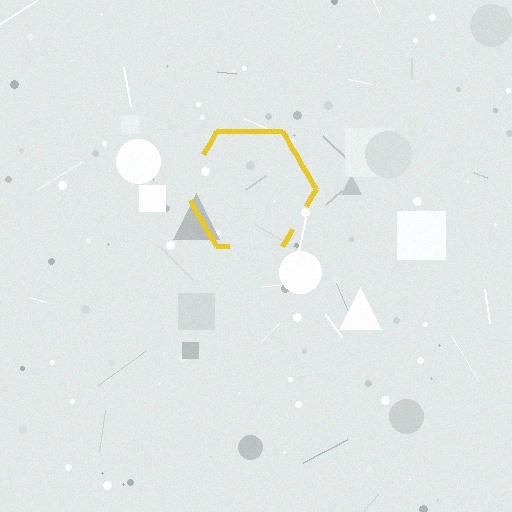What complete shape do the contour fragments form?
The contour fragments form a hexagon.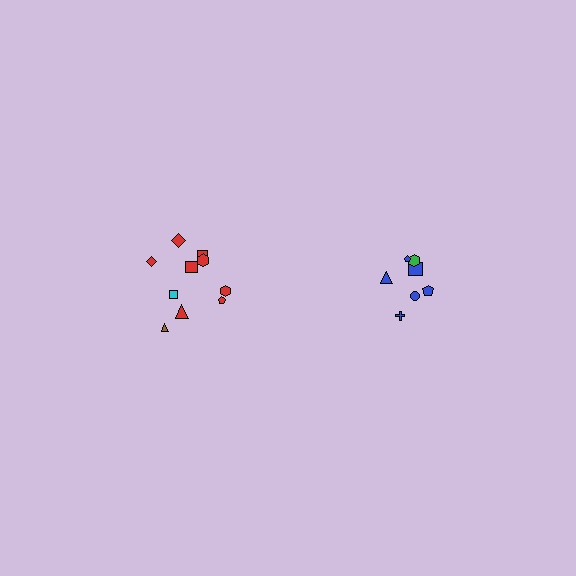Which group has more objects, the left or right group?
The left group.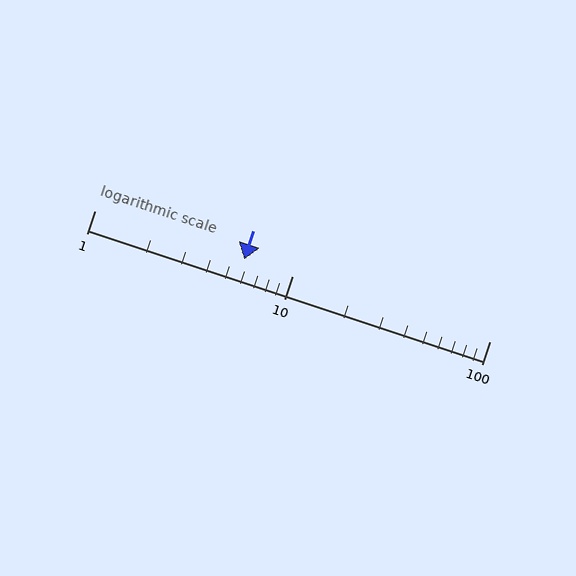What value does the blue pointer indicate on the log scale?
The pointer indicates approximately 5.7.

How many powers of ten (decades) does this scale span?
The scale spans 2 decades, from 1 to 100.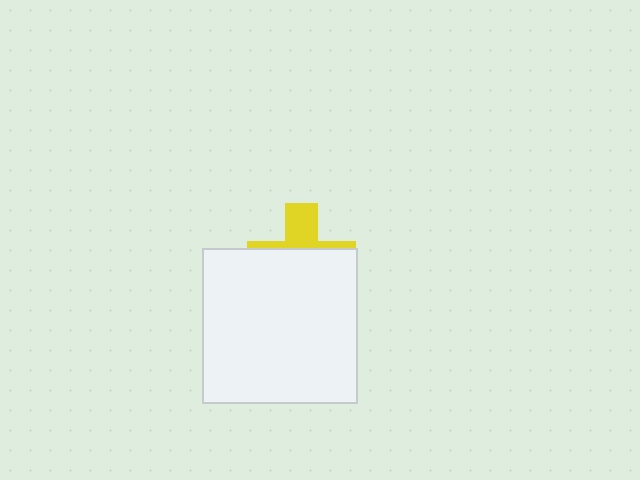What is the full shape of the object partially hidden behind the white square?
The partially hidden object is a yellow cross.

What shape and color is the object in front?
The object in front is a white square.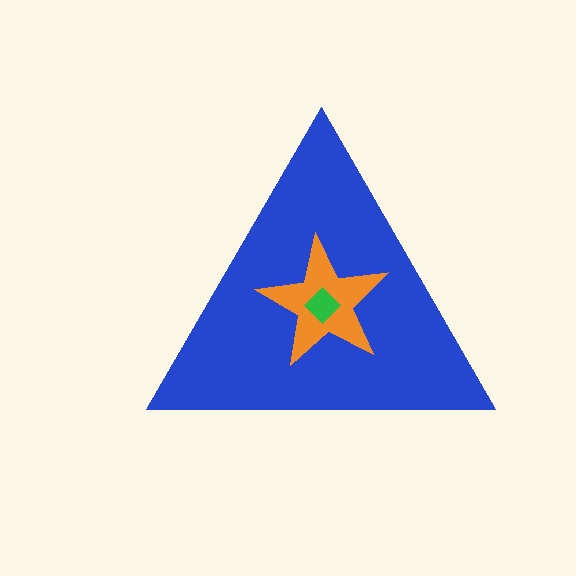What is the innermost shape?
The green diamond.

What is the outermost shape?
The blue triangle.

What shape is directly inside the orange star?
The green diamond.